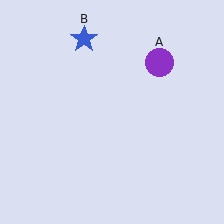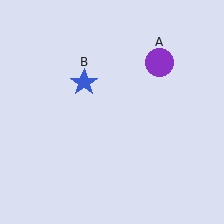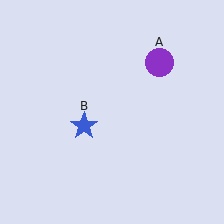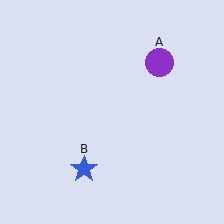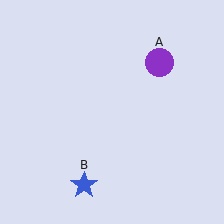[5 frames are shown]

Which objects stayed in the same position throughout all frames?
Purple circle (object A) remained stationary.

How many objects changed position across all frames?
1 object changed position: blue star (object B).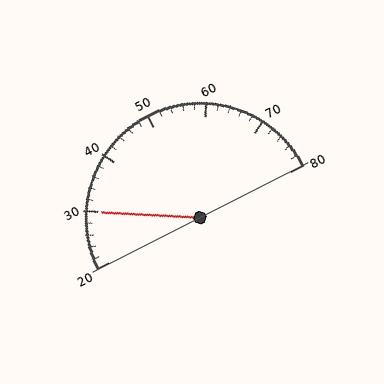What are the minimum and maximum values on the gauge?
The gauge ranges from 20 to 80.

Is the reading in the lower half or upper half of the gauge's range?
The reading is in the lower half of the range (20 to 80).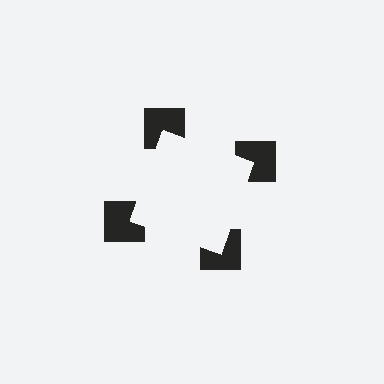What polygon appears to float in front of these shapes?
An illusory square — its edges are inferred from the aligned wedge cuts in the notched squares, not physically drawn.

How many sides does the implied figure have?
4 sides.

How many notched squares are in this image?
There are 4 — one at each vertex of the illusory square.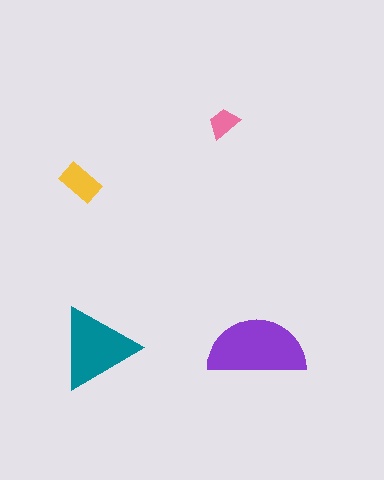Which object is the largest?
The purple semicircle.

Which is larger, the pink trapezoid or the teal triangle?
The teal triangle.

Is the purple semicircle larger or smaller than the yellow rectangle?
Larger.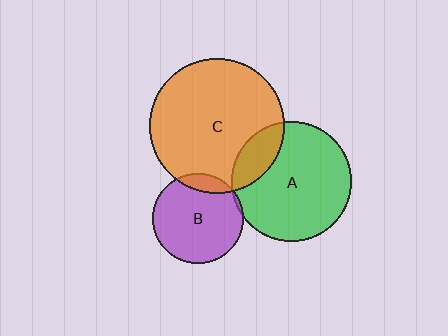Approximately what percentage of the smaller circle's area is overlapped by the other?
Approximately 10%.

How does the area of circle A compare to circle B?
Approximately 1.8 times.